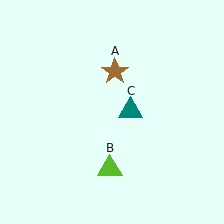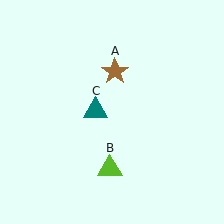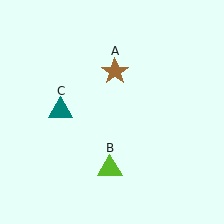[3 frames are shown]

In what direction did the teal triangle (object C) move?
The teal triangle (object C) moved left.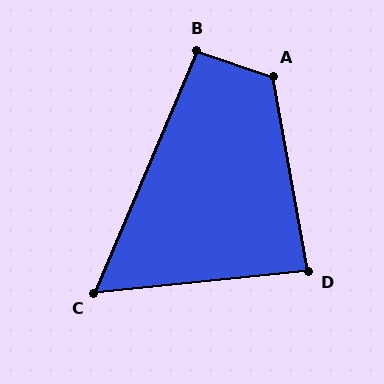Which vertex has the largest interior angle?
A, at approximately 119 degrees.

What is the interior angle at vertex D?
Approximately 85 degrees (approximately right).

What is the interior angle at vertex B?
Approximately 95 degrees (approximately right).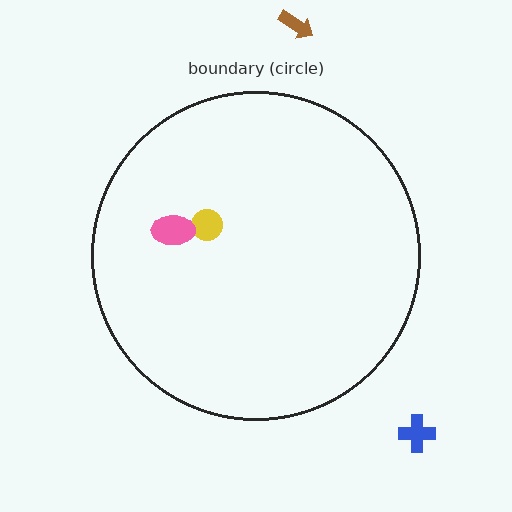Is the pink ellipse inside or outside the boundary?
Inside.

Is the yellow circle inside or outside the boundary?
Inside.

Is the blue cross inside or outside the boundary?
Outside.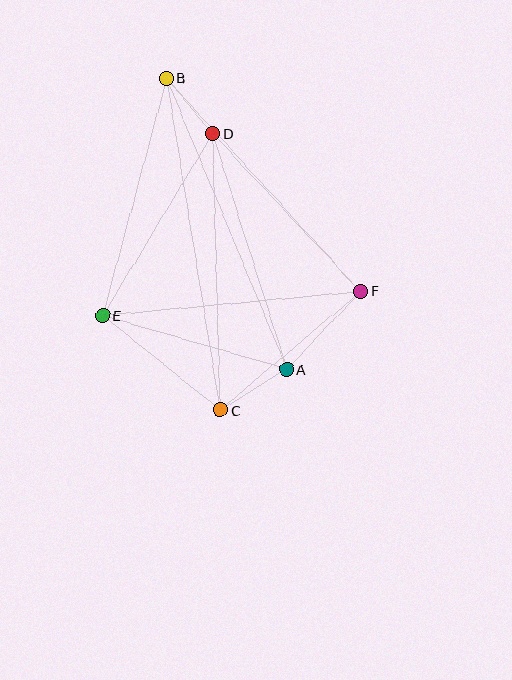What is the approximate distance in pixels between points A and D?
The distance between A and D is approximately 247 pixels.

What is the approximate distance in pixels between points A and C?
The distance between A and C is approximately 78 pixels.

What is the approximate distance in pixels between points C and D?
The distance between C and D is approximately 276 pixels.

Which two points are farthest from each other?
Points B and C are farthest from each other.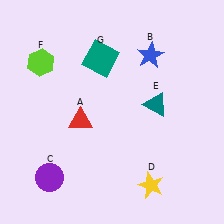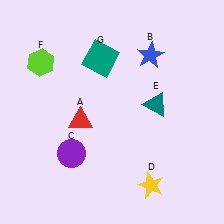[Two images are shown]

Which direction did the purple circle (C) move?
The purple circle (C) moved up.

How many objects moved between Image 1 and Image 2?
1 object moved between the two images.